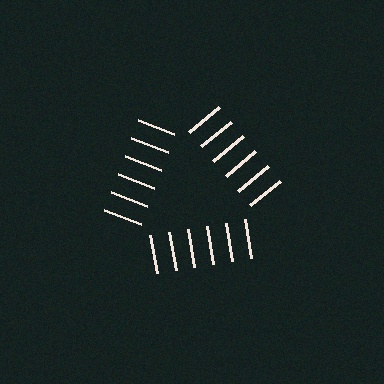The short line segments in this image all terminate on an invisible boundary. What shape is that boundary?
An illusory triangle — the line segments terminate on its edges but no continuous stroke is drawn.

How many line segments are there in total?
18 — 6 along each of the 3 edges.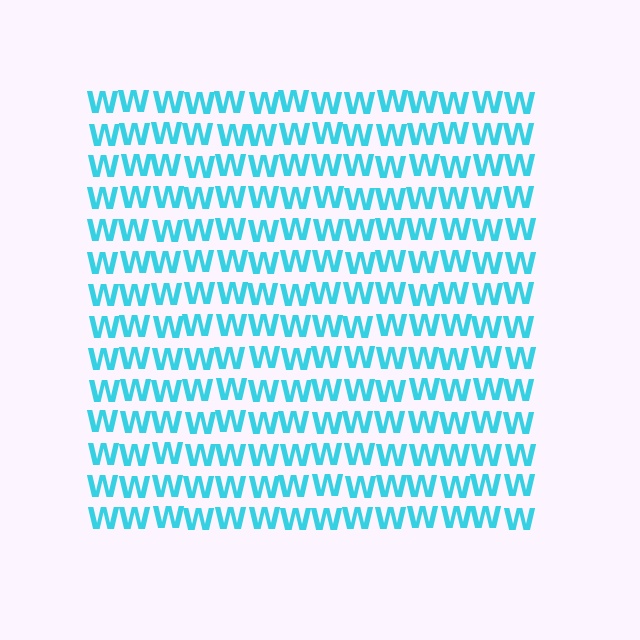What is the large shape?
The large shape is a square.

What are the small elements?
The small elements are letter W's.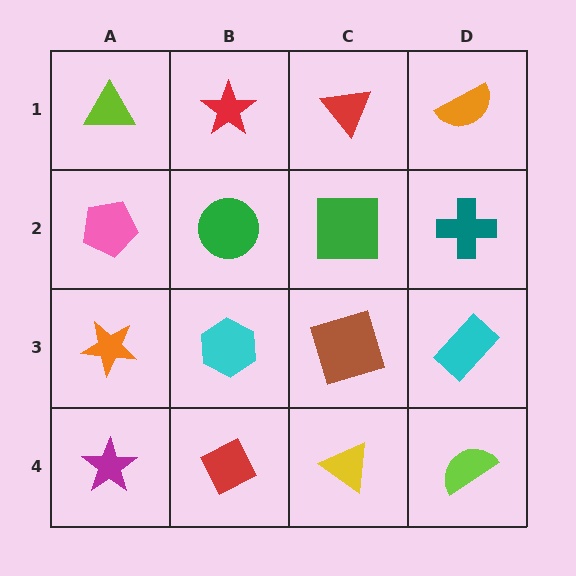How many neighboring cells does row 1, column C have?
3.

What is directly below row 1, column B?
A green circle.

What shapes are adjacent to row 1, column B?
A green circle (row 2, column B), a lime triangle (row 1, column A), a red triangle (row 1, column C).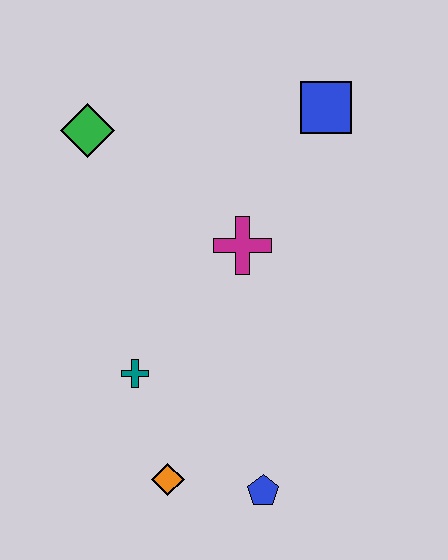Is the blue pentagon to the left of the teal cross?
No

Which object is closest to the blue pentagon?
The orange diamond is closest to the blue pentagon.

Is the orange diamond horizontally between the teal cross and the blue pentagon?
Yes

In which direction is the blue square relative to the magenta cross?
The blue square is above the magenta cross.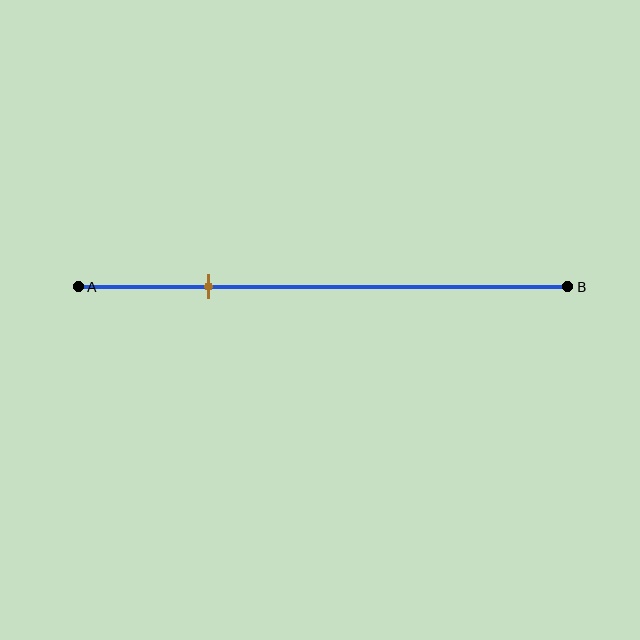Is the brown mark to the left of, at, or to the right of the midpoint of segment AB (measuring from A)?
The brown mark is to the left of the midpoint of segment AB.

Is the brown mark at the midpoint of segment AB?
No, the mark is at about 25% from A, not at the 50% midpoint.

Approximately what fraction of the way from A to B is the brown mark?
The brown mark is approximately 25% of the way from A to B.